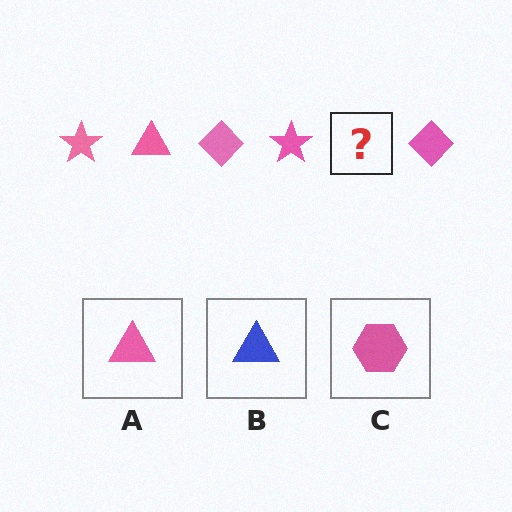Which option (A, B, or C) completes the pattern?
A.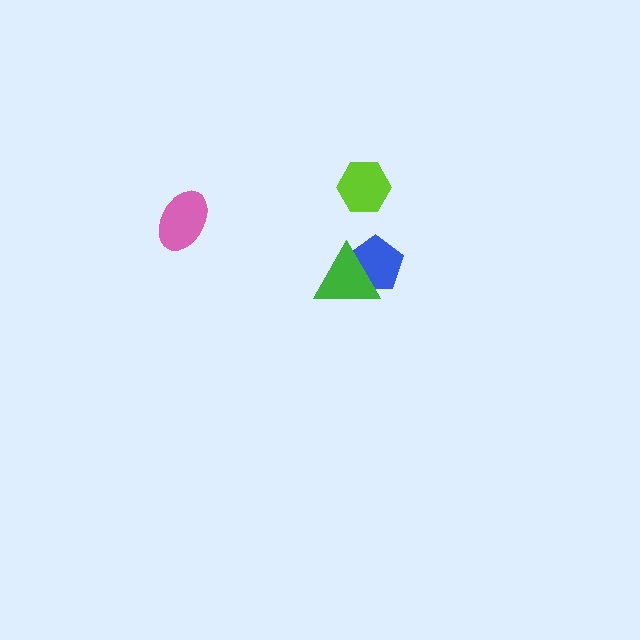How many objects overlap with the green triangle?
1 object overlaps with the green triangle.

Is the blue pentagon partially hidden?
Yes, it is partially covered by another shape.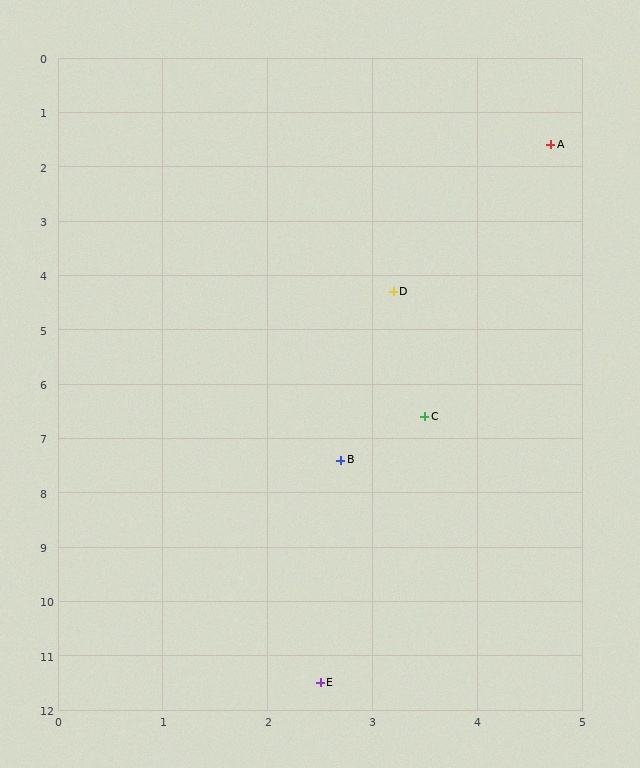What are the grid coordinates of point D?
Point D is at approximately (3.2, 4.3).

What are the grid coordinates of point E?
Point E is at approximately (2.5, 11.5).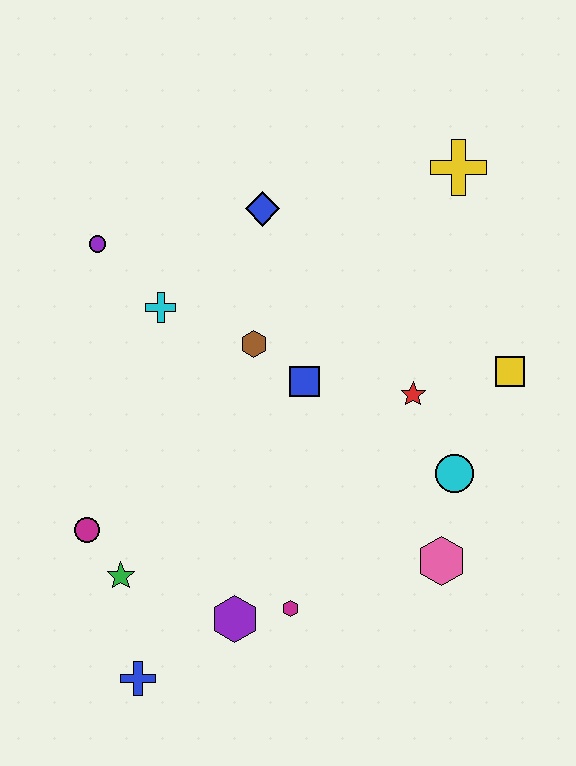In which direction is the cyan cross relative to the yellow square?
The cyan cross is to the left of the yellow square.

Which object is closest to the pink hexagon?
The cyan circle is closest to the pink hexagon.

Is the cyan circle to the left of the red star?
No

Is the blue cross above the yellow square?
No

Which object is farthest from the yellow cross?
The blue cross is farthest from the yellow cross.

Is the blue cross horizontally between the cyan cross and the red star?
No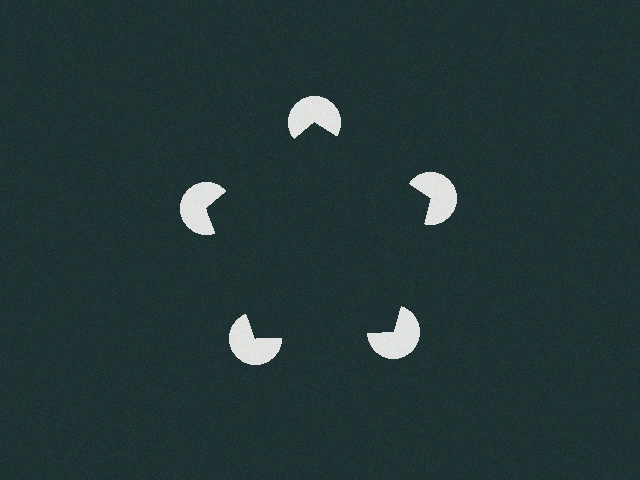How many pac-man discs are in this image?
There are 5 — one at each vertex of the illusory pentagon.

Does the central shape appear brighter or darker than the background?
It typically appears slightly darker than the background, even though no actual brightness change is drawn.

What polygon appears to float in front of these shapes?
An illusory pentagon — its edges are inferred from the aligned wedge cuts in the pac-man discs, not physically drawn.